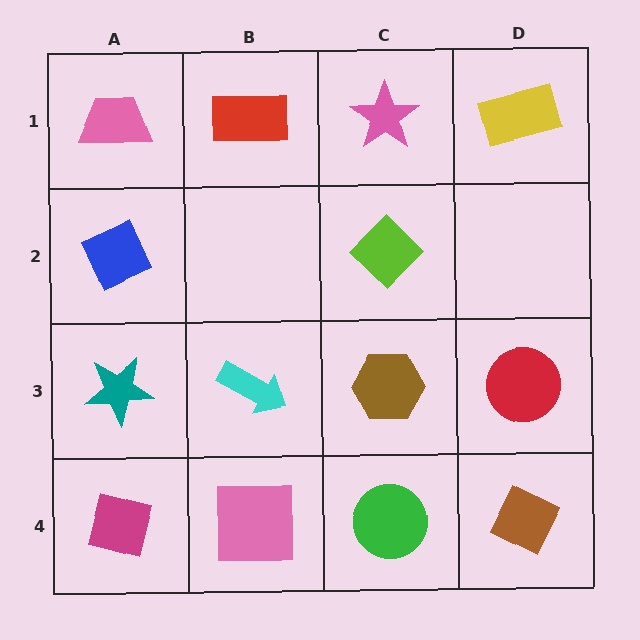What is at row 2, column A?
A blue diamond.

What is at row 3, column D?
A red circle.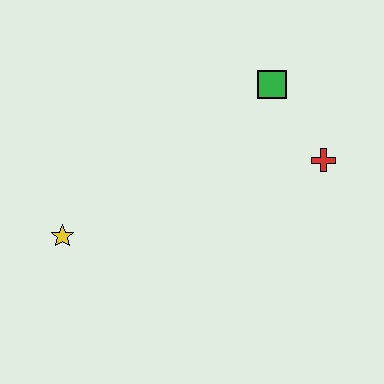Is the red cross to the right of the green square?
Yes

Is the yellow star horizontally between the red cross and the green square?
No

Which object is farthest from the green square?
The yellow star is farthest from the green square.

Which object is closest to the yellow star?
The green square is closest to the yellow star.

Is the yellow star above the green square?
No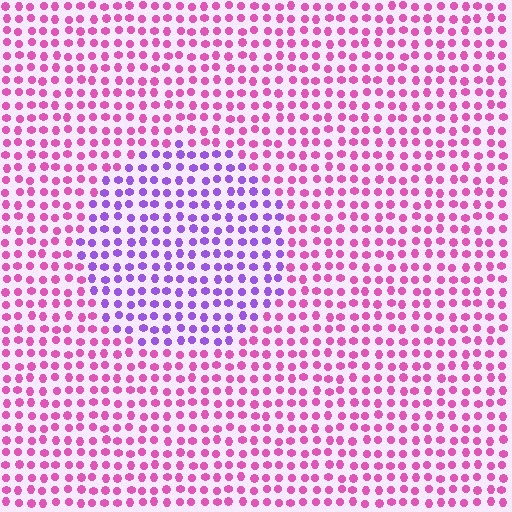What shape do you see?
I see a circle.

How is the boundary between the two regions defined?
The boundary is defined purely by a slight shift in hue (about 48 degrees). Spacing, size, and orientation are identical on both sides.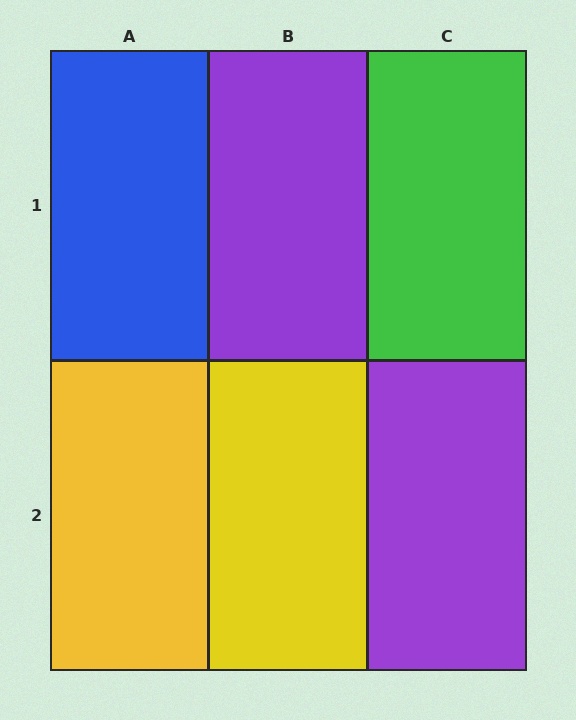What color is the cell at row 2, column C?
Purple.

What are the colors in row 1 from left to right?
Blue, purple, green.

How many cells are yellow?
2 cells are yellow.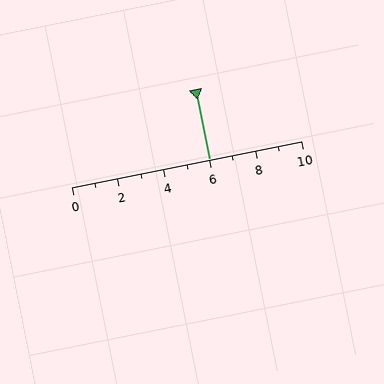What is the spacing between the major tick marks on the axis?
The major ticks are spaced 2 apart.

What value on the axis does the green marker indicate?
The marker indicates approximately 6.